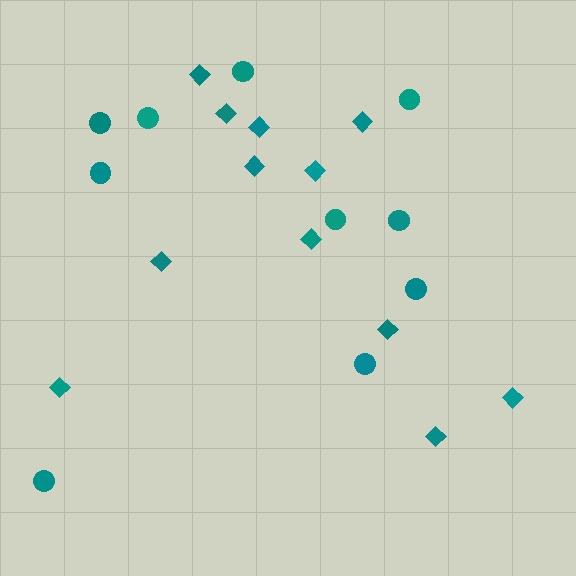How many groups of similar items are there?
There are 2 groups: one group of circles (10) and one group of diamonds (12).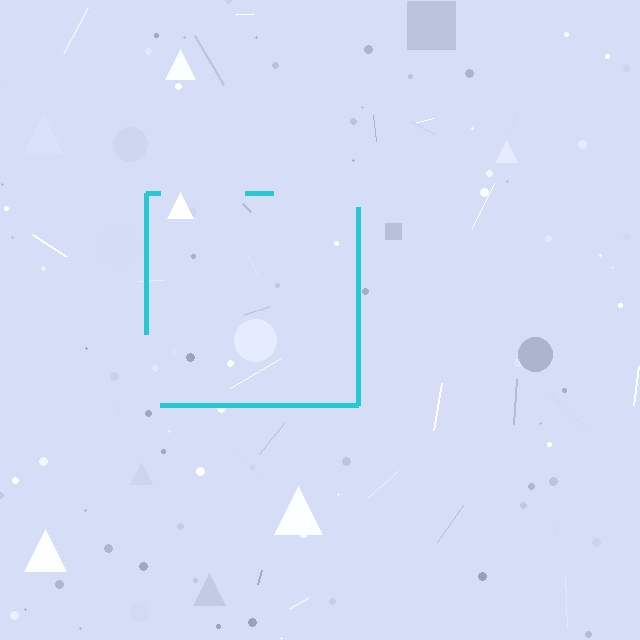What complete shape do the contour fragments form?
The contour fragments form a square.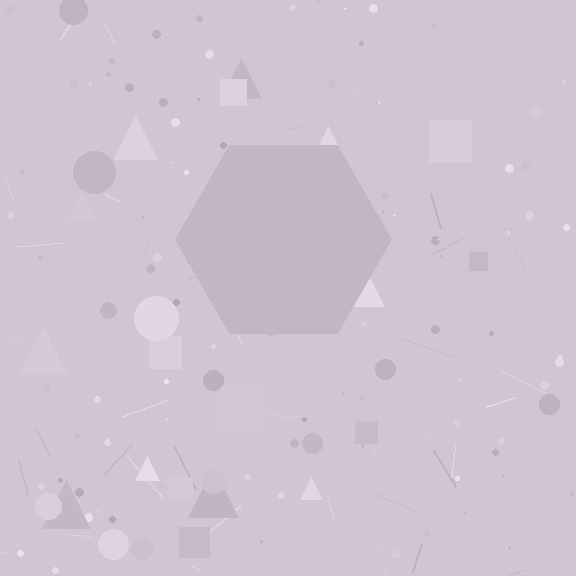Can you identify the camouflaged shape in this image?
The camouflaged shape is a hexagon.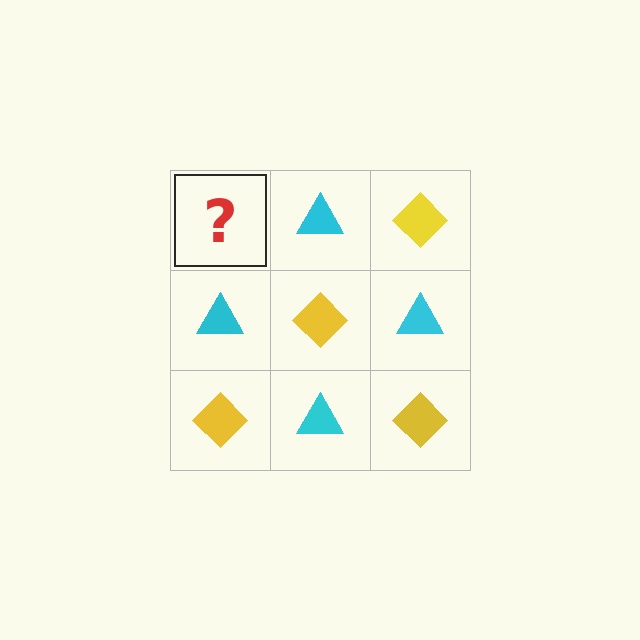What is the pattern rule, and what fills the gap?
The rule is that it alternates yellow diamond and cyan triangle in a checkerboard pattern. The gap should be filled with a yellow diamond.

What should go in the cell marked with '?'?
The missing cell should contain a yellow diamond.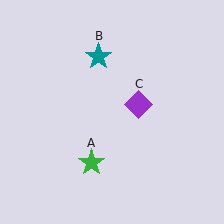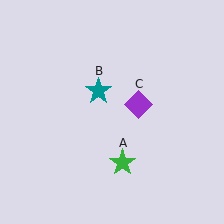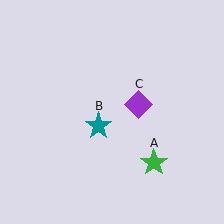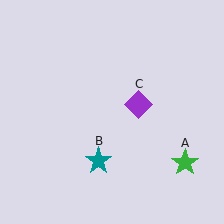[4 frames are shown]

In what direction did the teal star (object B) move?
The teal star (object B) moved down.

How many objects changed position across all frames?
2 objects changed position: green star (object A), teal star (object B).